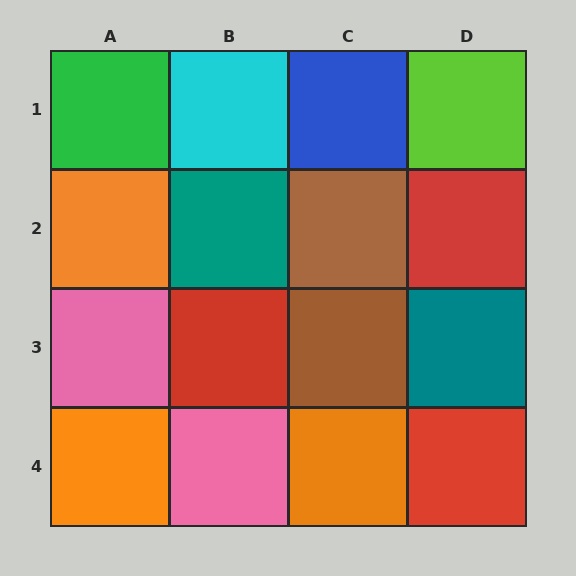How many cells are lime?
1 cell is lime.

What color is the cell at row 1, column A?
Green.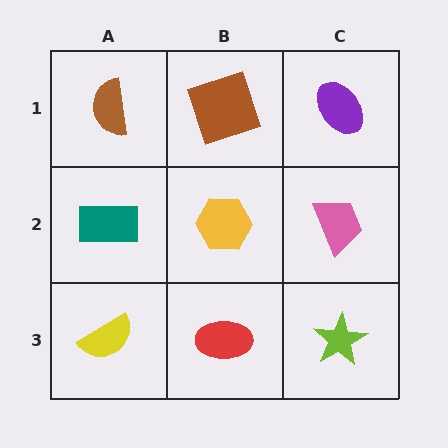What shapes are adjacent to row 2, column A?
A brown semicircle (row 1, column A), a yellow semicircle (row 3, column A), a yellow hexagon (row 2, column B).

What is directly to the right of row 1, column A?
A brown square.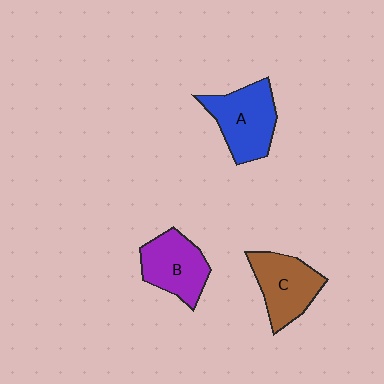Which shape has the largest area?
Shape A (blue).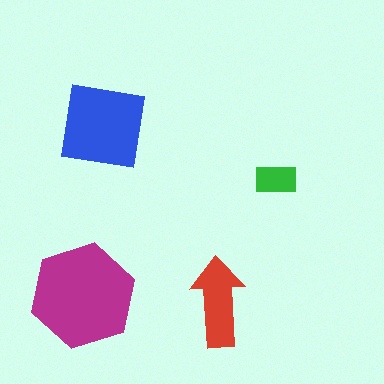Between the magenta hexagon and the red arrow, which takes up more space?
The magenta hexagon.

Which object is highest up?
The blue square is topmost.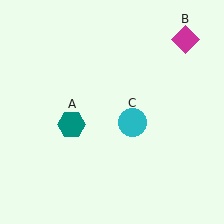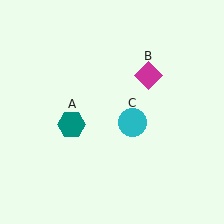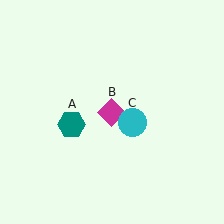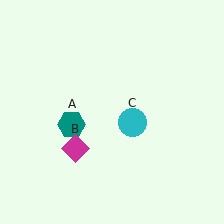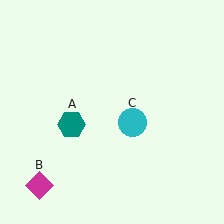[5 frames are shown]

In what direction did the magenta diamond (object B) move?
The magenta diamond (object B) moved down and to the left.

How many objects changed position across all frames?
1 object changed position: magenta diamond (object B).